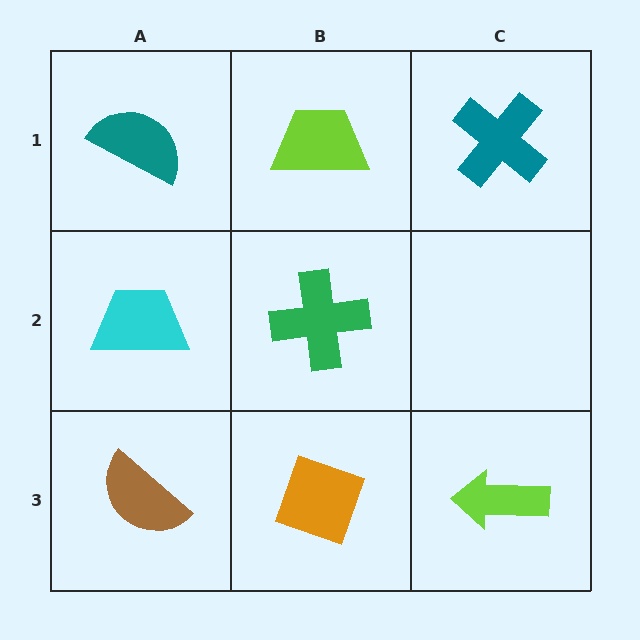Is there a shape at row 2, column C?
No, that cell is empty.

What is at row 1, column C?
A teal cross.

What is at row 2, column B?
A green cross.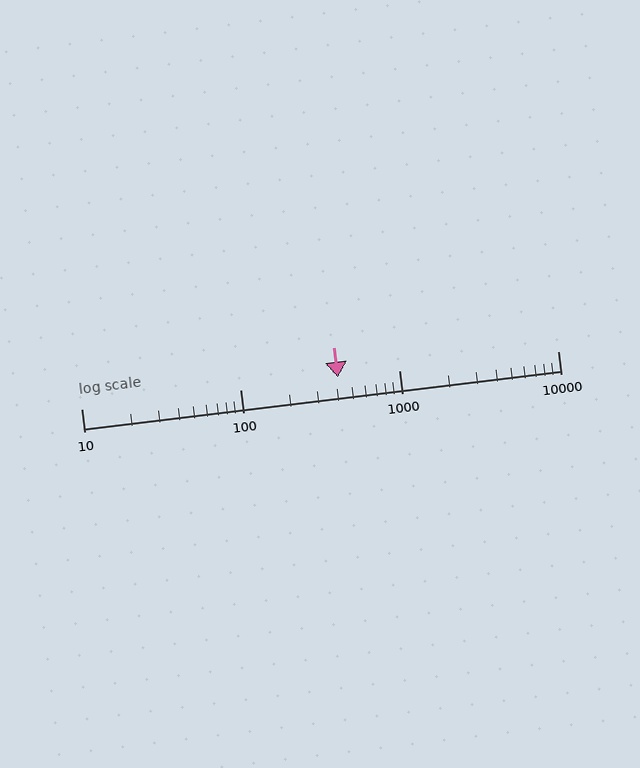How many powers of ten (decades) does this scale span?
The scale spans 3 decades, from 10 to 10000.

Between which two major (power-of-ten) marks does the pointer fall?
The pointer is between 100 and 1000.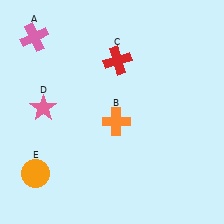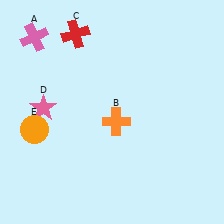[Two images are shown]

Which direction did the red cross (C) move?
The red cross (C) moved left.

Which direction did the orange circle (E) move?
The orange circle (E) moved up.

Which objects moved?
The objects that moved are: the red cross (C), the orange circle (E).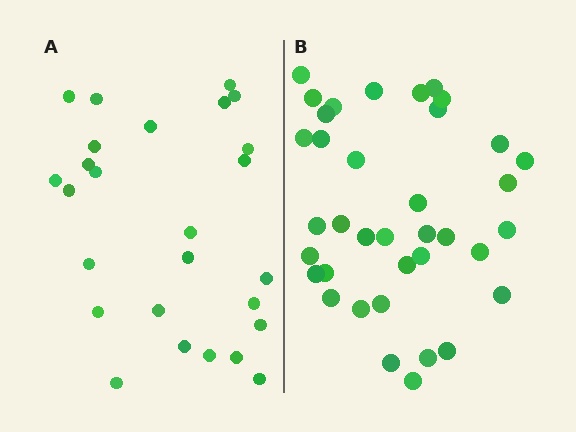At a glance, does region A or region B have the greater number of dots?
Region B (the right region) has more dots.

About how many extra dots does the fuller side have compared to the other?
Region B has roughly 12 or so more dots than region A.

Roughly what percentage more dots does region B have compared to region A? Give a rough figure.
About 40% more.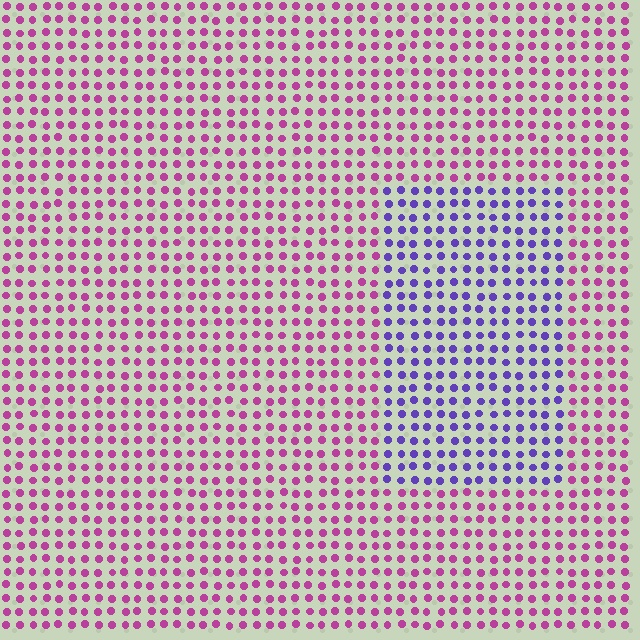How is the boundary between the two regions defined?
The boundary is defined purely by a slight shift in hue (about 57 degrees). Spacing, size, and orientation are identical on both sides.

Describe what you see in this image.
The image is filled with small magenta elements in a uniform arrangement. A rectangle-shaped region is visible where the elements are tinted to a slightly different hue, forming a subtle color boundary.